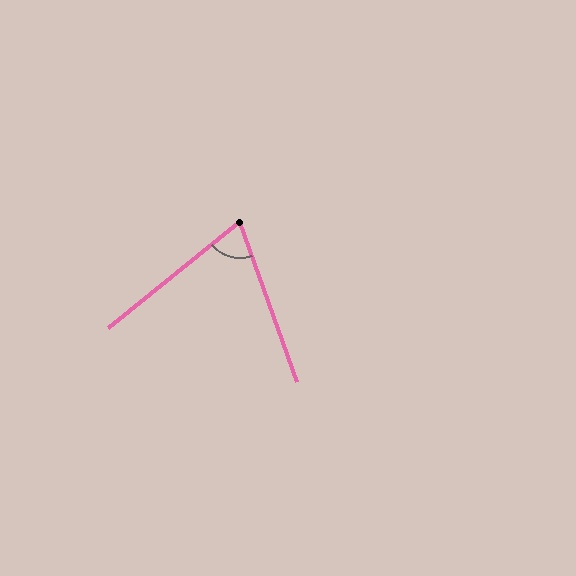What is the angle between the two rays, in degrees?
Approximately 71 degrees.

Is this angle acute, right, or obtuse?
It is acute.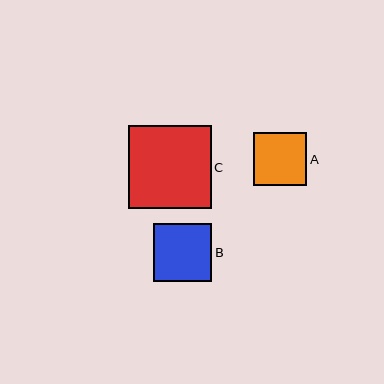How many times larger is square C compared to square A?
Square C is approximately 1.6 times the size of square A.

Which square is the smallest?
Square A is the smallest with a size of approximately 53 pixels.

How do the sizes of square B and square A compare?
Square B and square A are approximately the same size.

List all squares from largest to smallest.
From largest to smallest: C, B, A.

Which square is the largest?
Square C is the largest with a size of approximately 83 pixels.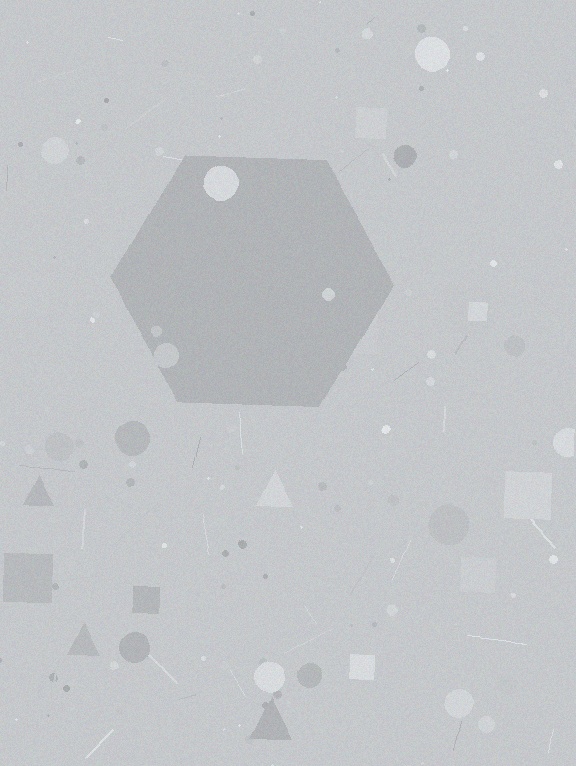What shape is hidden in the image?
A hexagon is hidden in the image.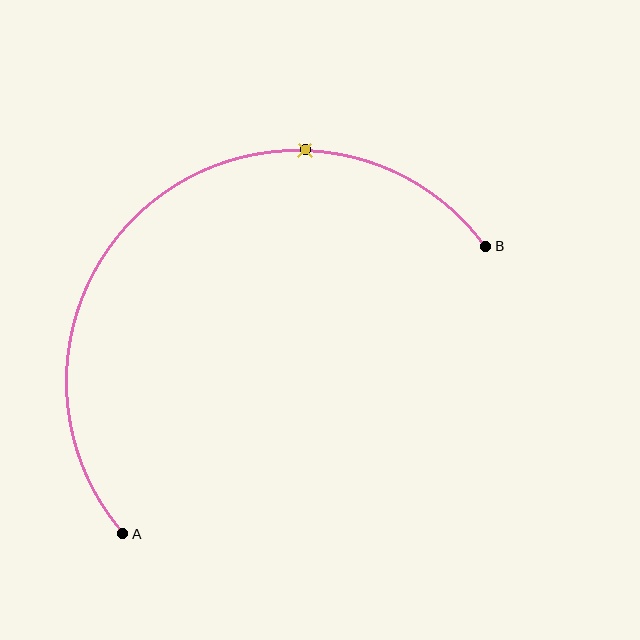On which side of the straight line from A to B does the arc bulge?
The arc bulges above and to the left of the straight line connecting A and B.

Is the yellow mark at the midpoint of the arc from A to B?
No. The yellow mark lies on the arc but is closer to endpoint B. The arc midpoint would be at the point on the curve equidistant along the arc from both A and B.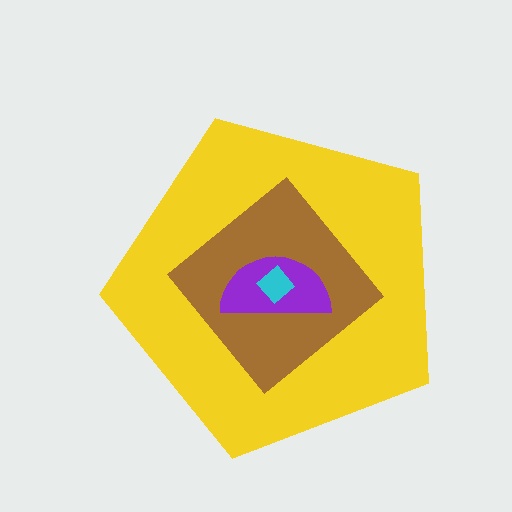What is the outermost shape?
The yellow pentagon.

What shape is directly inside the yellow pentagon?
The brown diamond.